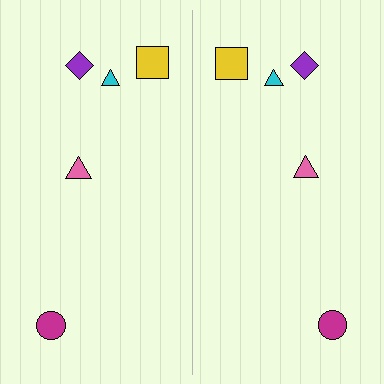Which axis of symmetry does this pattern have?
The pattern has a vertical axis of symmetry running through the center of the image.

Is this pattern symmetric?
Yes, this pattern has bilateral (reflection) symmetry.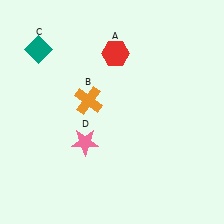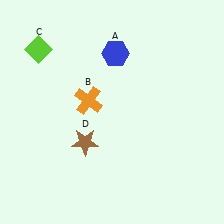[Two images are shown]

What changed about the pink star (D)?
In Image 1, D is pink. In Image 2, it changed to brown.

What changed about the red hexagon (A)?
In Image 1, A is red. In Image 2, it changed to blue.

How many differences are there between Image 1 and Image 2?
There are 3 differences between the two images.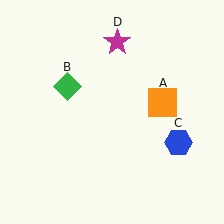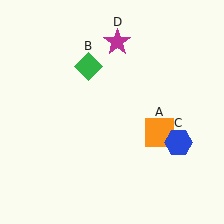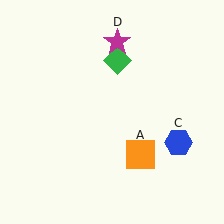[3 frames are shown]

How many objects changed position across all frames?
2 objects changed position: orange square (object A), green diamond (object B).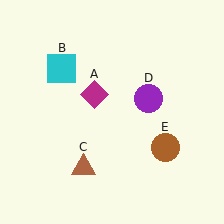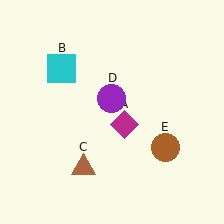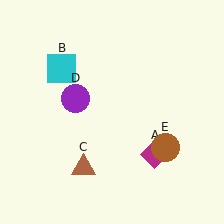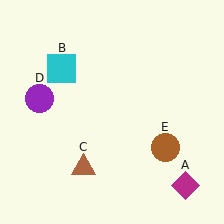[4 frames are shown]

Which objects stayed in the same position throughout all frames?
Cyan square (object B) and brown triangle (object C) and brown circle (object E) remained stationary.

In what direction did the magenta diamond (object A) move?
The magenta diamond (object A) moved down and to the right.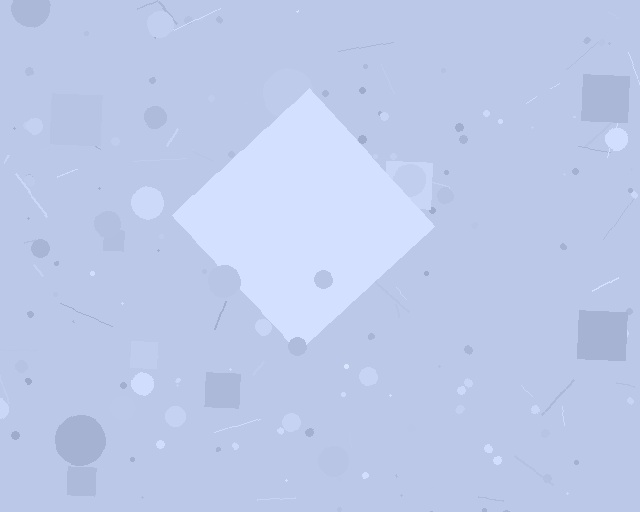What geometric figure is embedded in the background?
A diamond is embedded in the background.